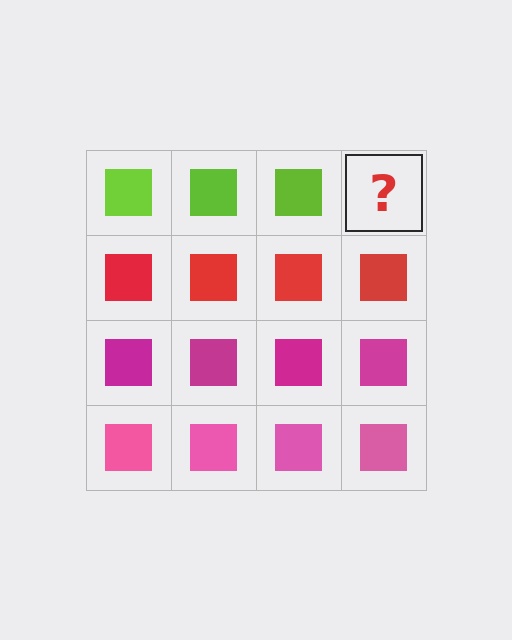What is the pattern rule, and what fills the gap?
The rule is that each row has a consistent color. The gap should be filled with a lime square.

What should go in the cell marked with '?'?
The missing cell should contain a lime square.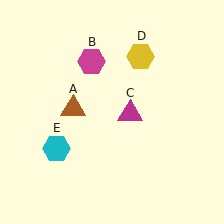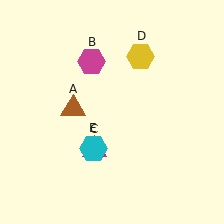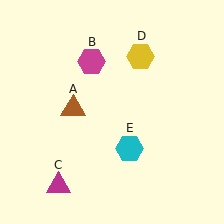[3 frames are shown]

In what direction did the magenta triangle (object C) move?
The magenta triangle (object C) moved down and to the left.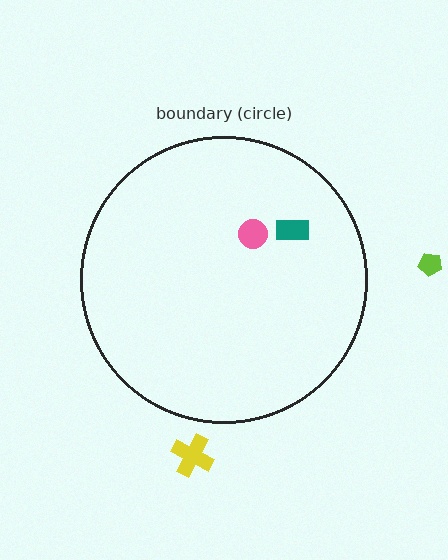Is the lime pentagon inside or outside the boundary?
Outside.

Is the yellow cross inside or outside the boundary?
Outside.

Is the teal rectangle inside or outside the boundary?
Inside.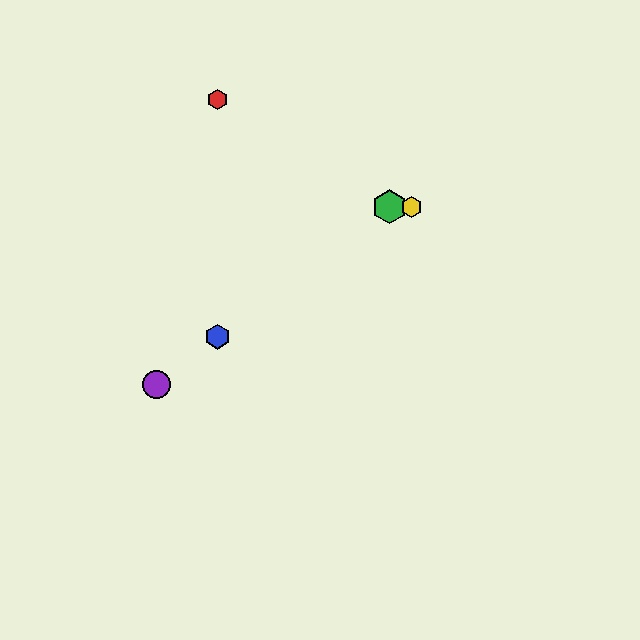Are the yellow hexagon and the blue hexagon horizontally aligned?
No, the yellow hexagon is at y≈207 and the blue hexagon is at y≈337.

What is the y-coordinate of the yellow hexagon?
The yellow hexagon is at y≈207.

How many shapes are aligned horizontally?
2 shapes (the green hexagon, the yellow hexagon) are aligned horizontally.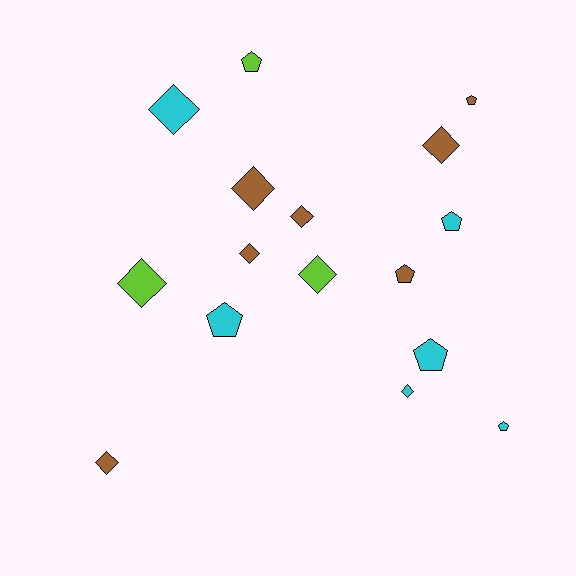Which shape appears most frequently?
Diamond, with 9 objects.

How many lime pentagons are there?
There is 1 lime pentagon.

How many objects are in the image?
There are 16 objects.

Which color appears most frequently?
Brown, with 7 objects.